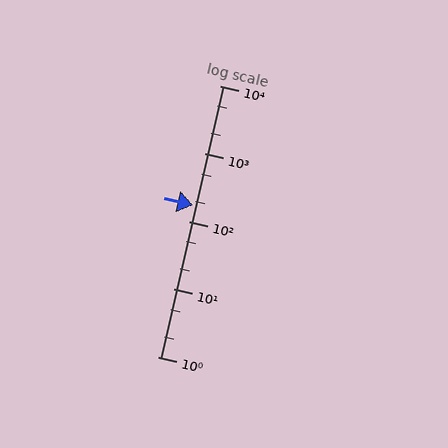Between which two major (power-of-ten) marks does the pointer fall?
The pointer is between 100 and 1000.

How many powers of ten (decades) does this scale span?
The scale spans 4 decades, from 1 to 10000.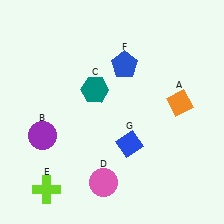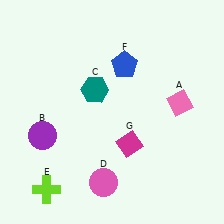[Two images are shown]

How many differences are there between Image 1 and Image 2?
There are 2 differences between the two images.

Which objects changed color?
A changed from orange to pink. G changed from blue to magenta.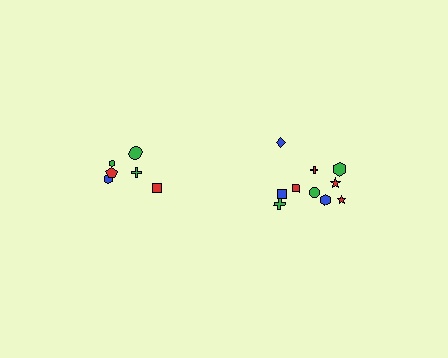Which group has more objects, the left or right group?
The right group.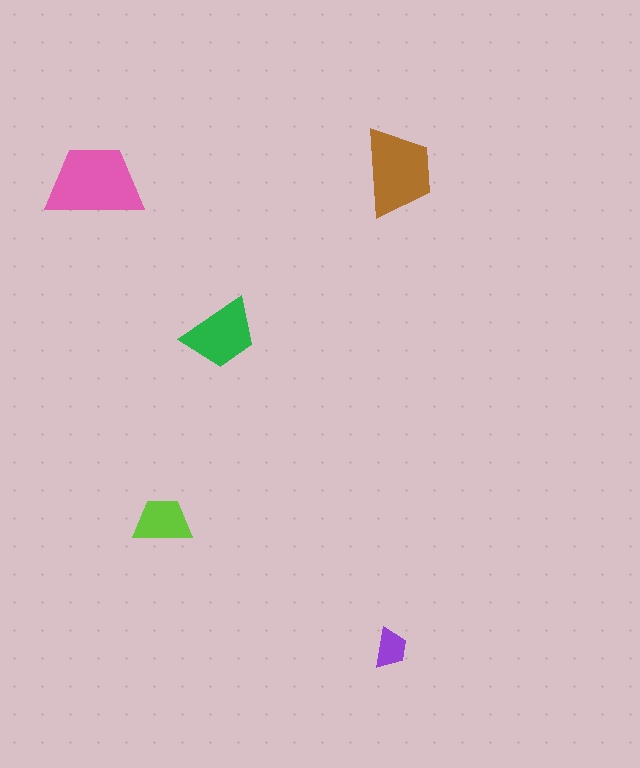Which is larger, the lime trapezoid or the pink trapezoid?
The pink one.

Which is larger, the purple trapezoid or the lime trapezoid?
The lime one.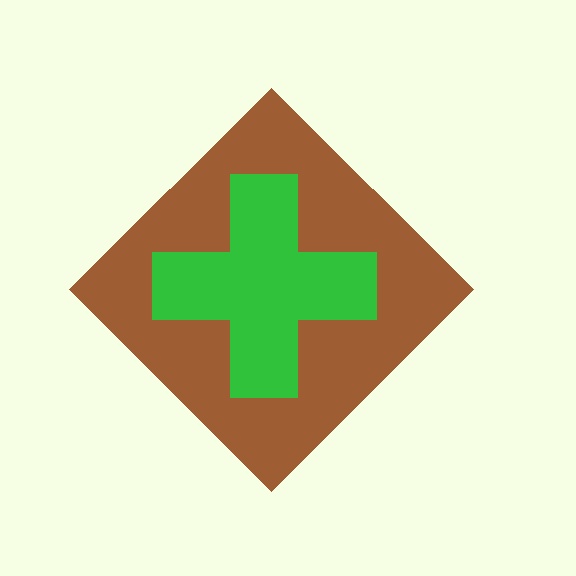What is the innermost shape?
The green cross.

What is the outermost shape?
The brown diamond.